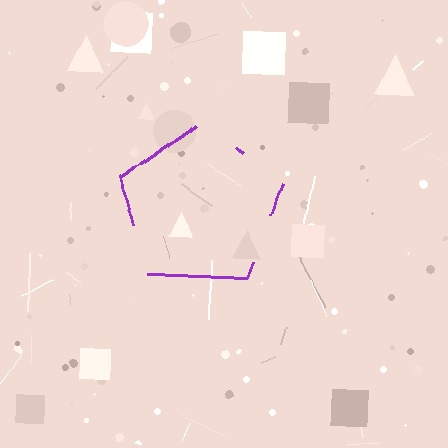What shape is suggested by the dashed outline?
The dashed outline suggests a pentagon.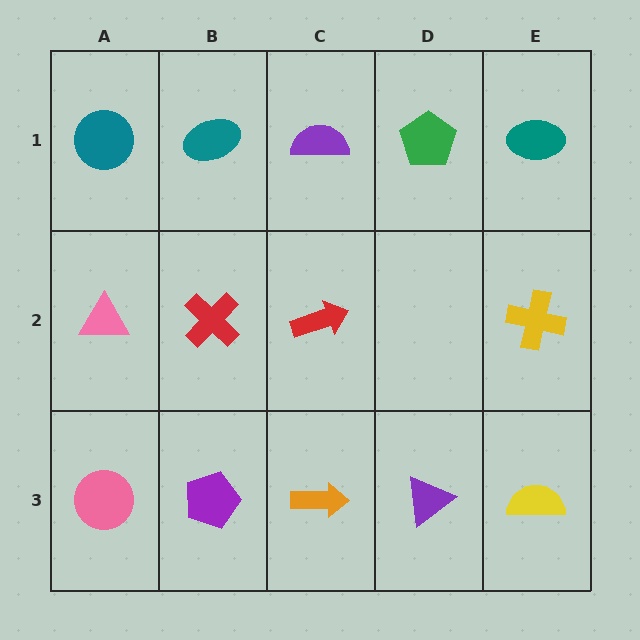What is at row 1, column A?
A teal circle.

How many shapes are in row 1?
5 shapes.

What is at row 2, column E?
A yellow cross.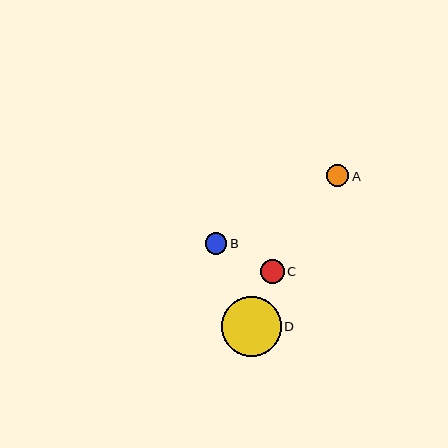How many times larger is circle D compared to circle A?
Circle D is approximately 2.7 times the size of circle A.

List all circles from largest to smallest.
From largest to smallest: D, C, A, B.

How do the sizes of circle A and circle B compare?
Circle A and circle B are approximately the same size.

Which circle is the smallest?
Circle B is the smallest with a size of approximately 21 pixels.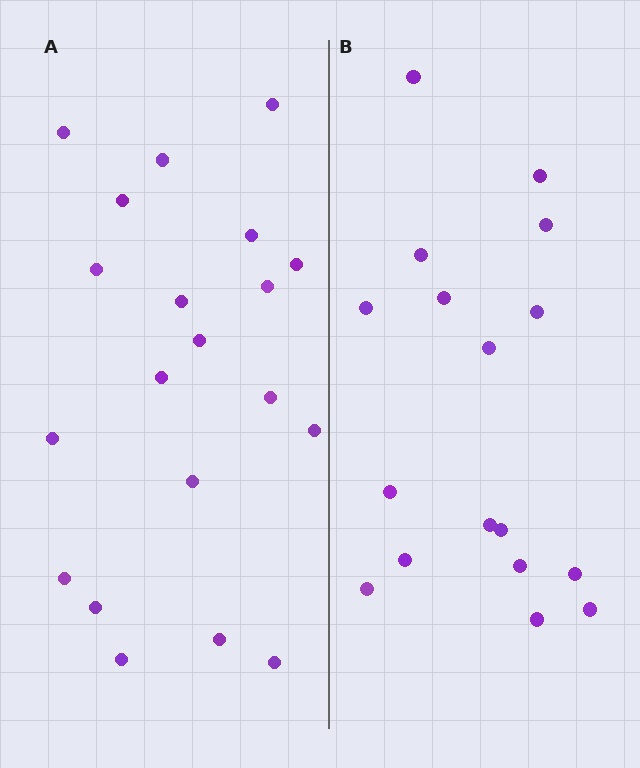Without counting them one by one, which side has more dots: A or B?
Region A (the left region) has more dots.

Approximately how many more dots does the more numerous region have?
Region A has just a few more — roughly 2 or 3 more dots than region B.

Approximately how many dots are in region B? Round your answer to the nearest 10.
About 20 dots. (The exact count is 17, which rounds to 20.)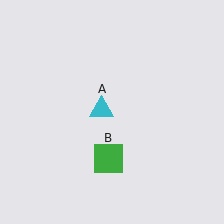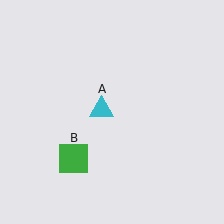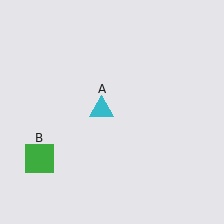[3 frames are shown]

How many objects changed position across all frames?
1 object changed position: green square (object B).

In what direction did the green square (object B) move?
The green square (object B) moved left.